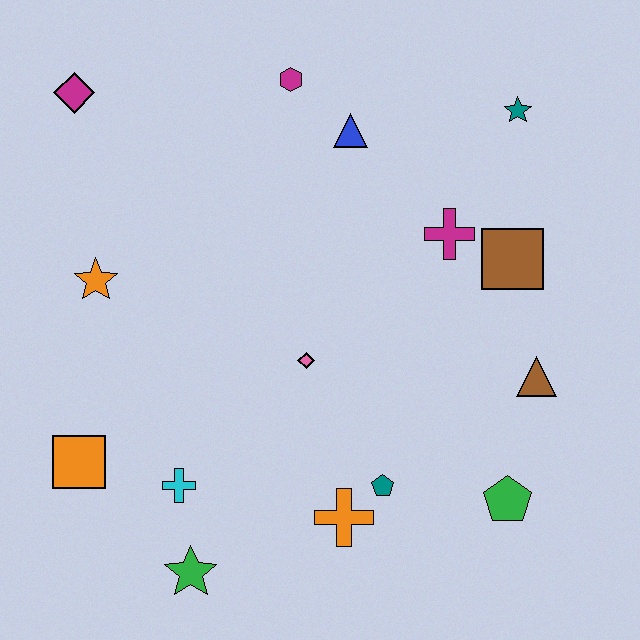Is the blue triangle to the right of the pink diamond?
Yes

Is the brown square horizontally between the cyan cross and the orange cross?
No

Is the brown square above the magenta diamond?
No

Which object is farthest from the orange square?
The teal star is farthest from the orange square.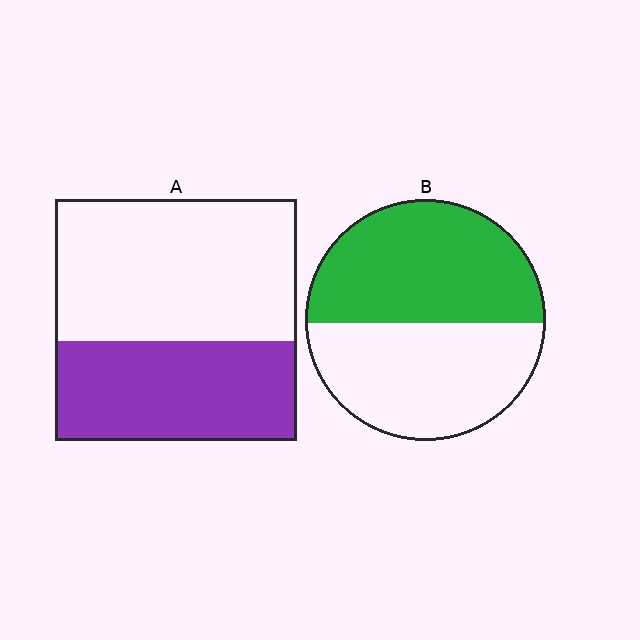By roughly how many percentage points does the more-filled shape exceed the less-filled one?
By roughly 10 percentage points (B over A).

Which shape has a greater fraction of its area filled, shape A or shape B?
Shape B.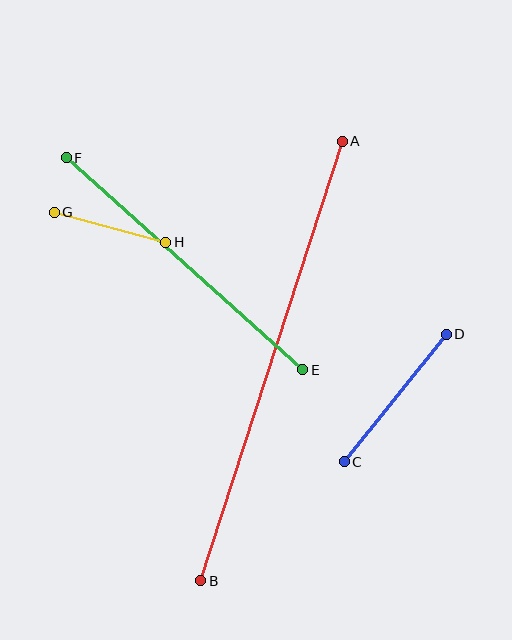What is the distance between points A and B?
The distance is approximately 462 pixels.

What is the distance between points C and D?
The distance is approximately 164 pixels.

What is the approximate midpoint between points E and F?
The midpoint is at approximately (184, 264) pixels.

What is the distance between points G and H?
The distance is approximately 115 pixels.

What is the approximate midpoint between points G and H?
The midpoint is at approximately (110, 227) pixels.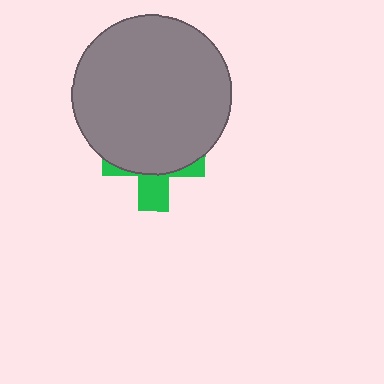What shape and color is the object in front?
The object in front is a gray circle.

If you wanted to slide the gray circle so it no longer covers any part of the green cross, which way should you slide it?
Slide it up — that is the most direct way to separate the two shapes.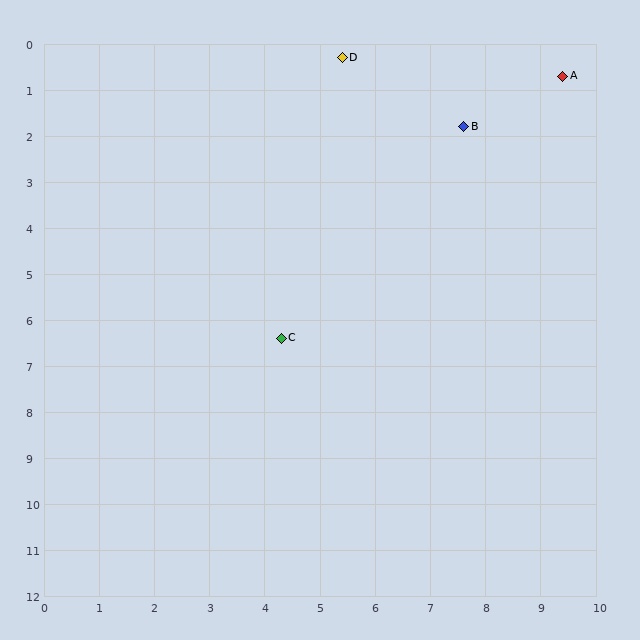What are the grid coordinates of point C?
Point C is at approximately (4.3, 6.4).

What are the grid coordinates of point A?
Point A is at approximately (9.4, 0.7).